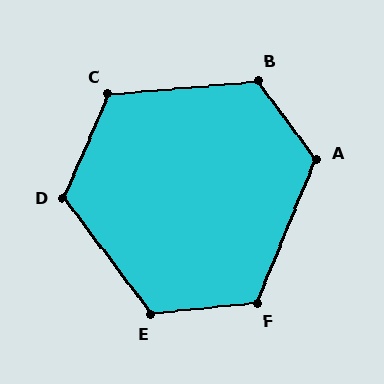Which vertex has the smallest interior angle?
C, at approximately 118 degrees.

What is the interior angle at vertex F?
Approximately 118 degrees (obtuse).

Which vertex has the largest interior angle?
B, at approximately 122 degrees.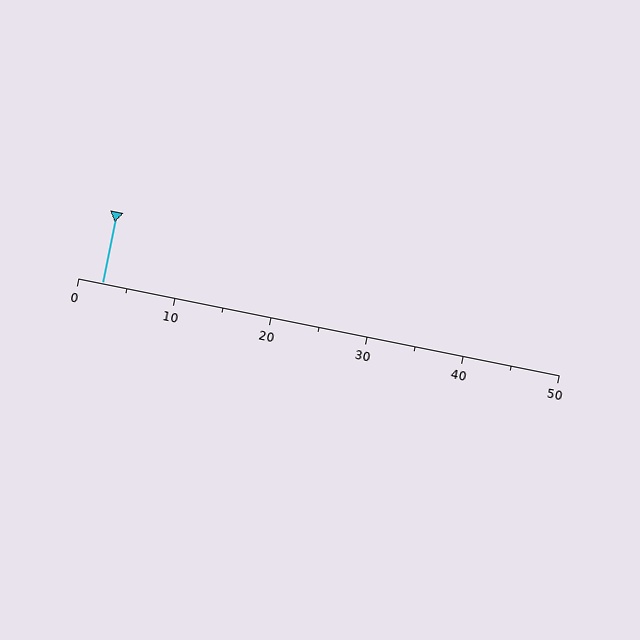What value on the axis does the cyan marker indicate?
The marker indicates approximately 2.5.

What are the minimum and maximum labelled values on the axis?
The axis runs from 0 to 50.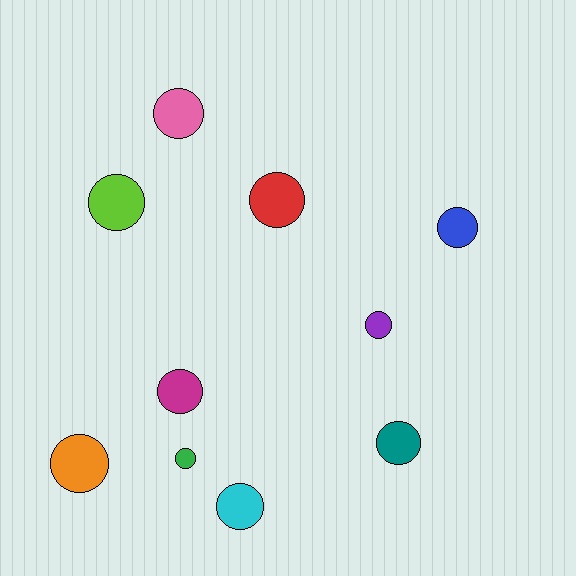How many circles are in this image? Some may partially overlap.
There are 10 circles.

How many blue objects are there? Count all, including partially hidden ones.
There is 1 blue object.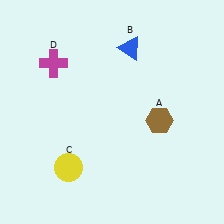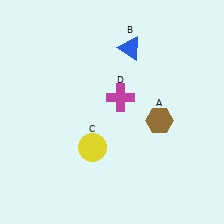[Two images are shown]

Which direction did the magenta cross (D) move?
The magenta cross (D) moved right.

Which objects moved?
The objects that moved are: the yellow circle (C), the magenta cross (D).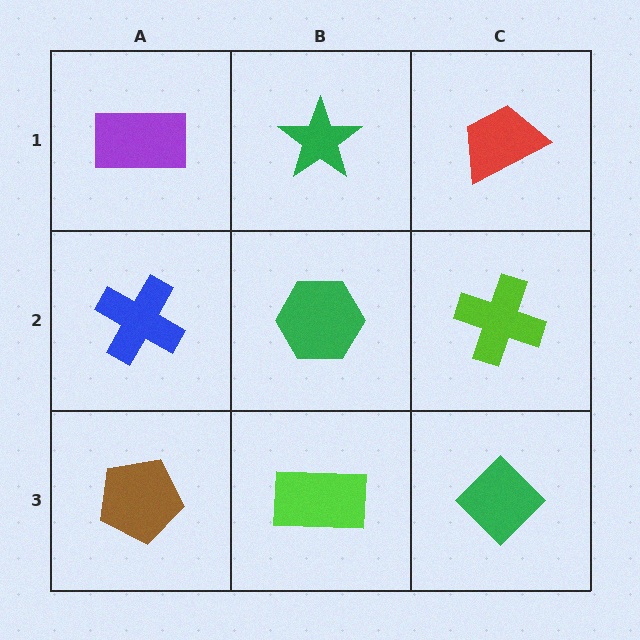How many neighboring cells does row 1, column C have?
2.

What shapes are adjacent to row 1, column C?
A lime cross (row 2, column C), a green star (row 1, column B).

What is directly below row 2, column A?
A brown pentagon.